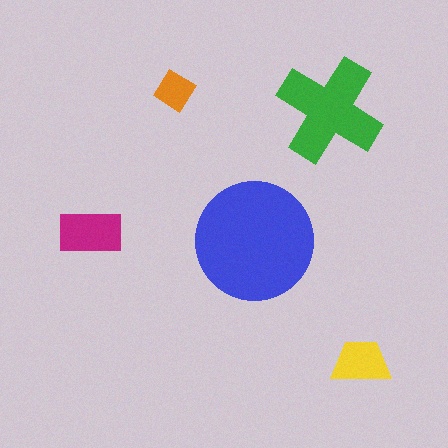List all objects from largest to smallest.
The blue circle, the green cross, the magenta rectangle, the yellow trapezoid, the orange diamond.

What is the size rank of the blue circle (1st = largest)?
1st.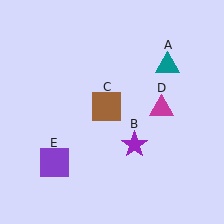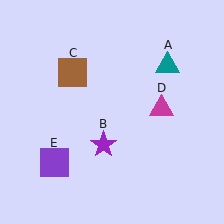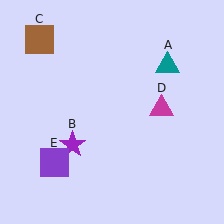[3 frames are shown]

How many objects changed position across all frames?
2 objects changed position: purple star (object B), brown square (object C).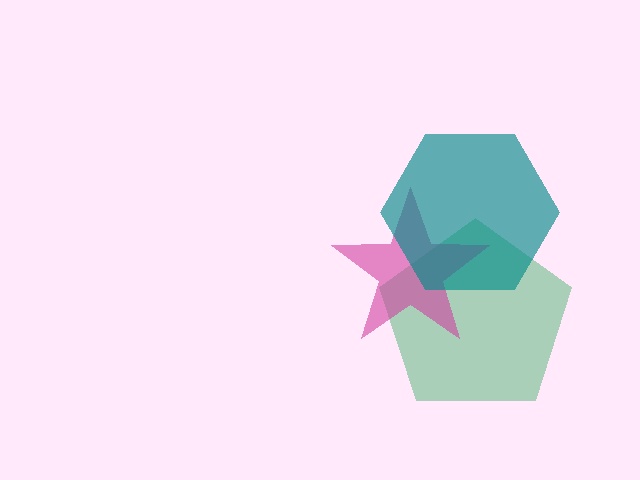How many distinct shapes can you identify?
There are 3 distinct shapes: a green pentagon, a magenta star, a teal hexagon.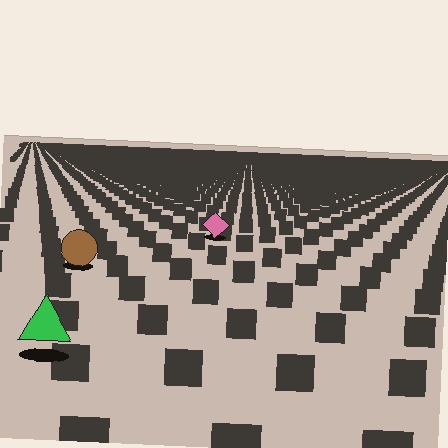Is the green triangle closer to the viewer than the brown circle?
Yes. The green triangle is closer — you can tell from the texture gradient: the ground texture is coarser near it.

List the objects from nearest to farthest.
From nearest to farthest: the green triangle, the brown circle, the pink diamond.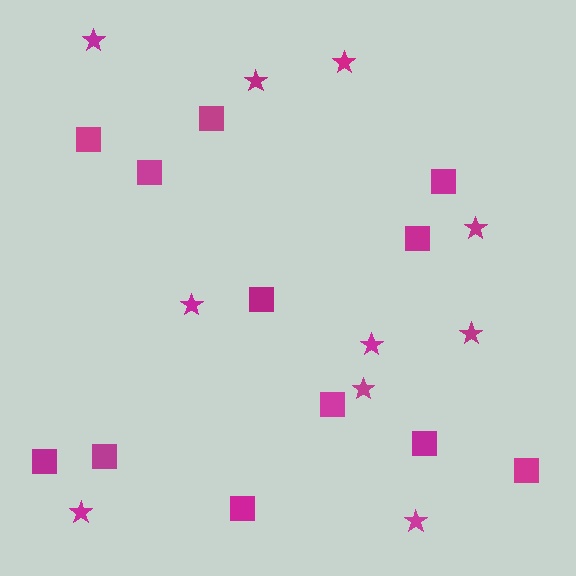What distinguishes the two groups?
There are 2 groups: one group of squares (12) and one group of stars (10).